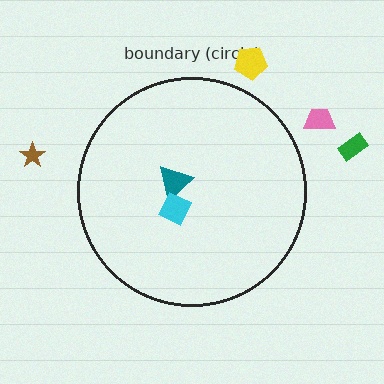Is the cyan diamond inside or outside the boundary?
Inside.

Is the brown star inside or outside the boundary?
Outside.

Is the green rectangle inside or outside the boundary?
Outside.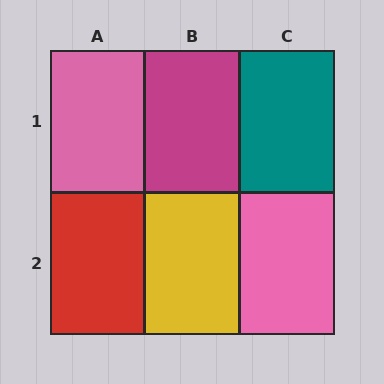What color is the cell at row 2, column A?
Red.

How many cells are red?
1 cell is red.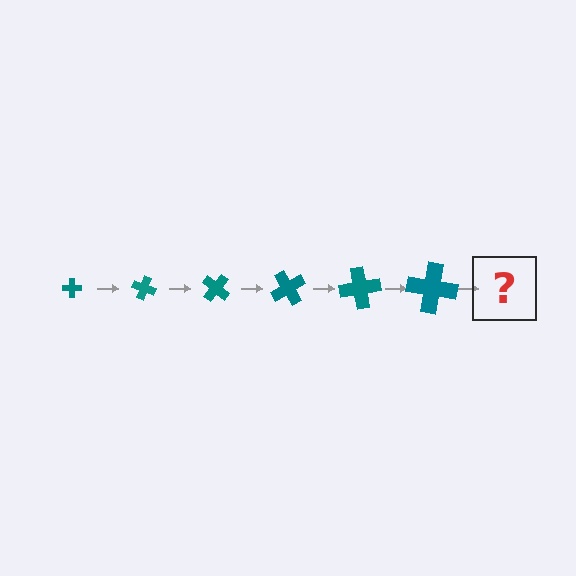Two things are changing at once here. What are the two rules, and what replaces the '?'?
The two rules are that the cross grows larger each step and it rotates 20 degrees each step. The '?' should be a cross, larger than the previous one and rotated 120 degrees from the start.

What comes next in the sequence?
The next element should be a cross, larger than the previous one and rotated 120 degrees from the start.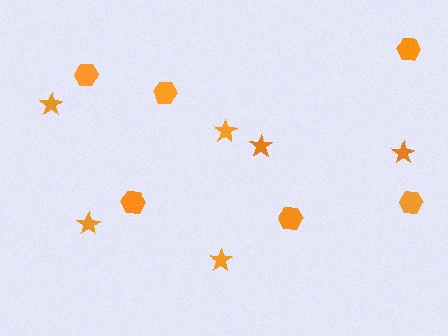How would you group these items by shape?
There are 2 groups: one group of hexagons (6) and one group of stars (6).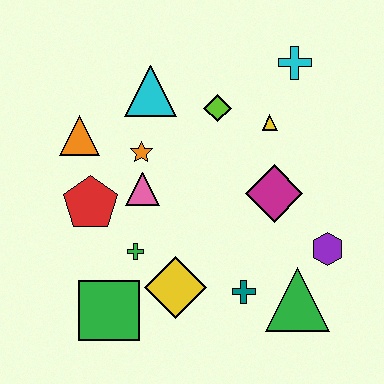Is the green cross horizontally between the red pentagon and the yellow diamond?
Yes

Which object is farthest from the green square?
The cyan cross is farthest from the green square.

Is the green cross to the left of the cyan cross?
Yes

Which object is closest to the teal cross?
The green triangle is closest to the teal cross.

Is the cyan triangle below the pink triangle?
No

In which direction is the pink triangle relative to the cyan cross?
The pink triangle is to the left of the cyan cross.